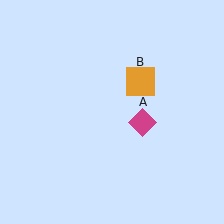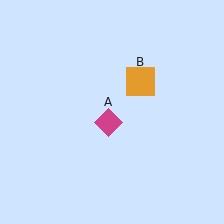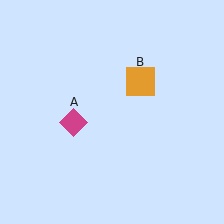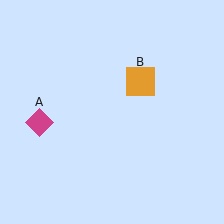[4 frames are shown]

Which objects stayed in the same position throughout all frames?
Orange square (object B) remained stationary.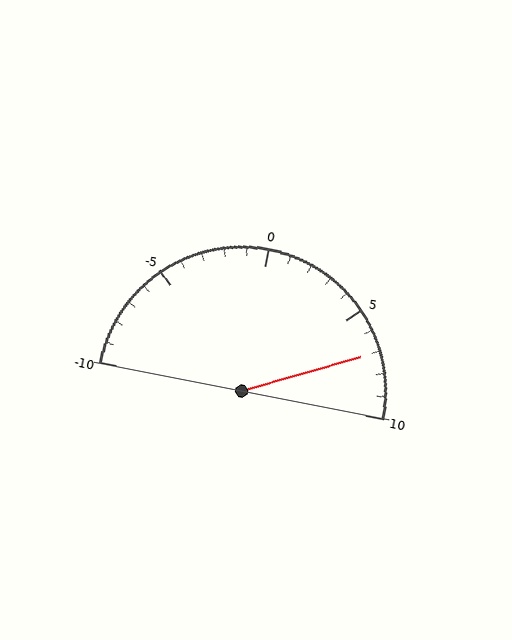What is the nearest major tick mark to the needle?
The nearest major tick mark is 5.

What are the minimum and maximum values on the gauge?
The gauge ranges from -10 to 10.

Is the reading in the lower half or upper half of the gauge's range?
The reading is in the upper half of the range (-10 to 10).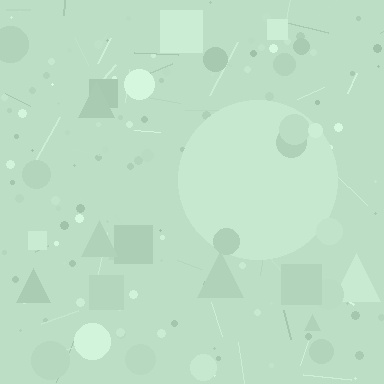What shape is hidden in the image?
A circle is hidden in the image.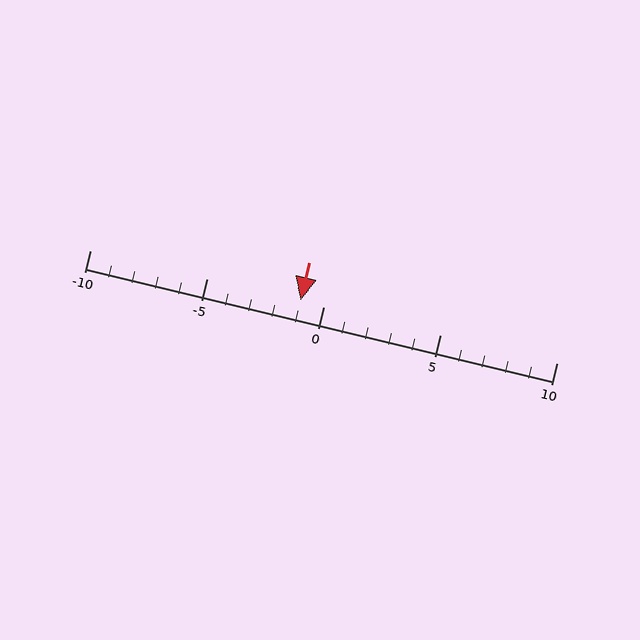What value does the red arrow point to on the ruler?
The red arrow points to approximately -1.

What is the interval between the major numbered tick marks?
The major tick marks are spaced 5 units apart.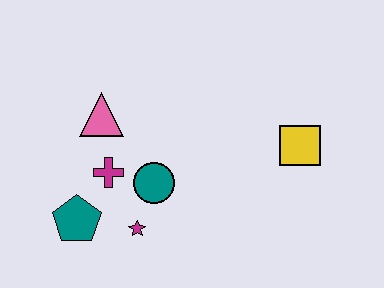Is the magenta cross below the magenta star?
No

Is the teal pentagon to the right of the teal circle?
No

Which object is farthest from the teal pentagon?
The yellow square is farthest from the teal pentagon.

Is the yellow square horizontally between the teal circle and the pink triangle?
No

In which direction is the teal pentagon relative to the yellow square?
The teal pentagon is to the left of the yellow square.